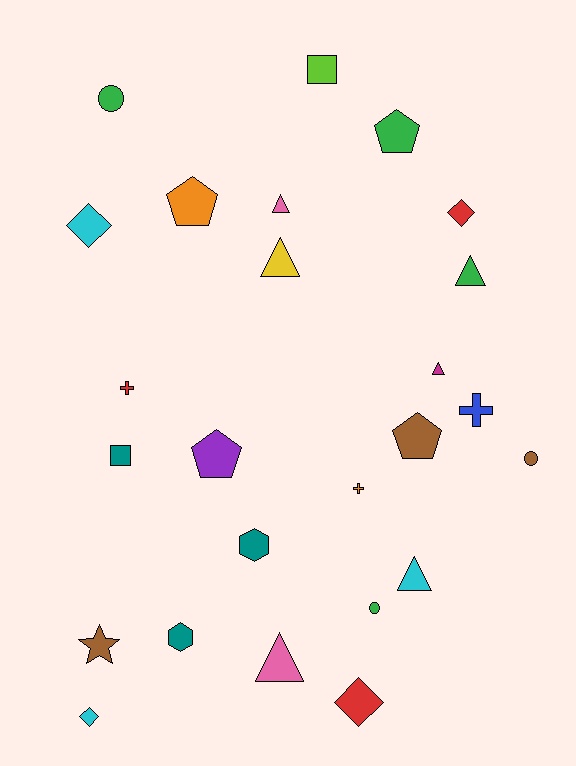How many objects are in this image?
There are 25 objects.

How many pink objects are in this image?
There are 2 pink objects.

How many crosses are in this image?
There are 3 crosses.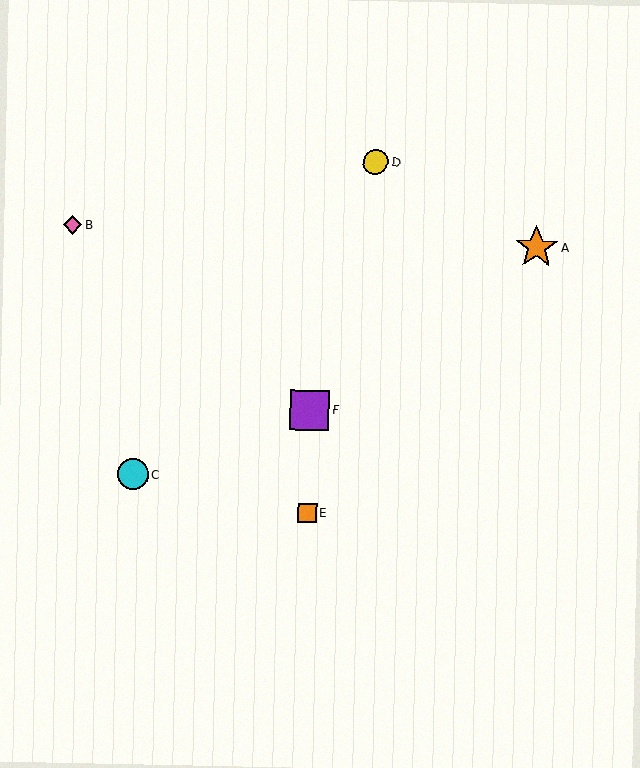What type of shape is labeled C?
Shape C is a cyan circle.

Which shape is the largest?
The orange star (labeled A) is the largest.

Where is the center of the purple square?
The center of the purple square is at (309, 410).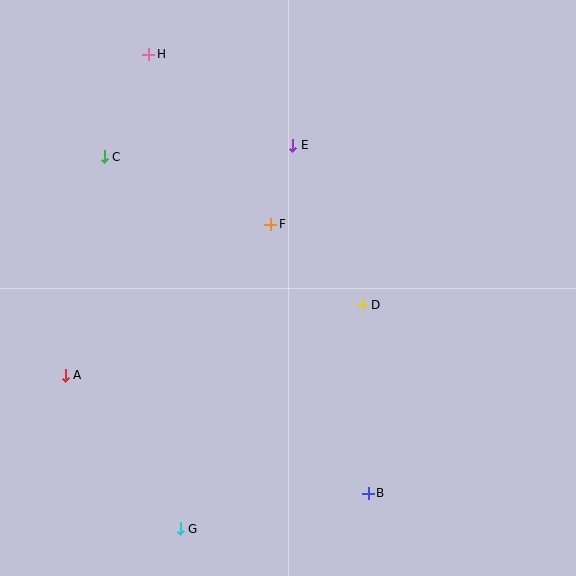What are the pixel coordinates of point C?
Point C is at (104, 157).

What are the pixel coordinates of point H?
Point H is at (149, 54).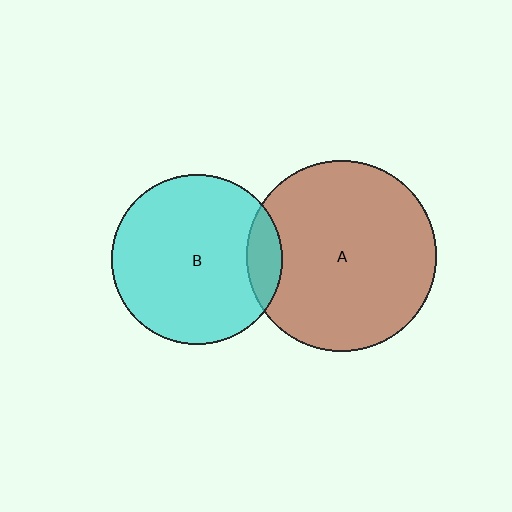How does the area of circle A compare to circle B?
Approximately 1.2 times.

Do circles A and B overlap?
Yes.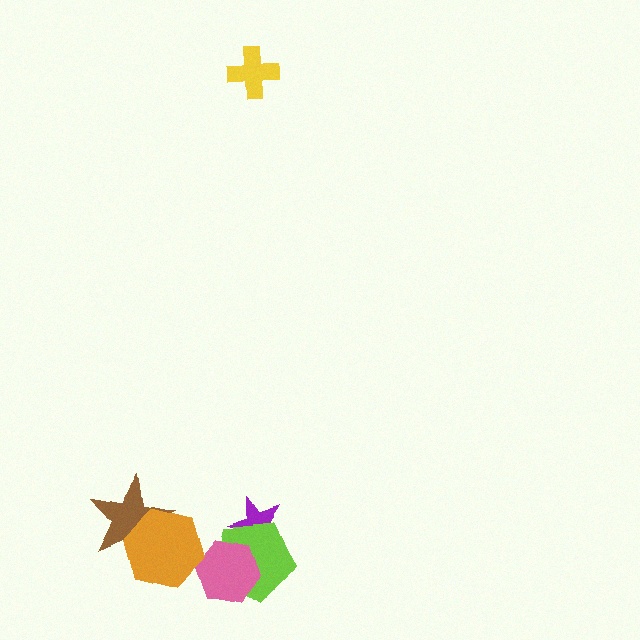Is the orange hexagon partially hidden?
No, no other shape covers it.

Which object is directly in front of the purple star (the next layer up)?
The lime pentagon is directly in front of the purple star.